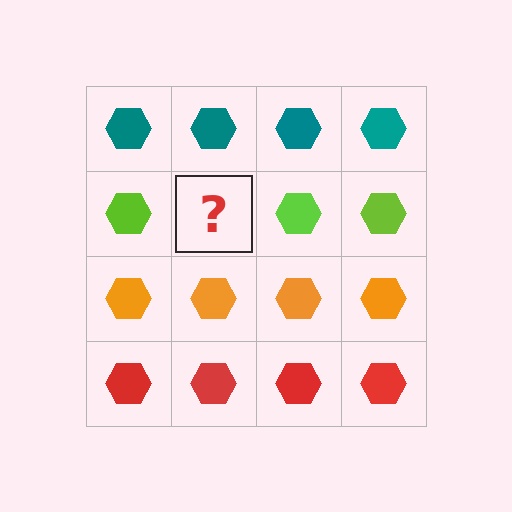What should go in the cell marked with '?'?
The missing cell should contain a lime hexagon.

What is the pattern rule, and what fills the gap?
The rule is that each row has a consistent color. The gap should be filled with a lime hexagon.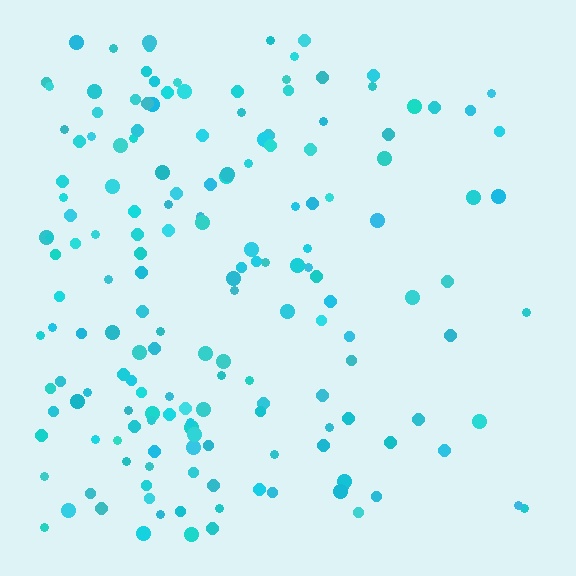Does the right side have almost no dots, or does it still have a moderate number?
Still a moderate number, just noticeably fewer than the left.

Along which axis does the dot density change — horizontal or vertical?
Horizontal.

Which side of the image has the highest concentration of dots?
The left.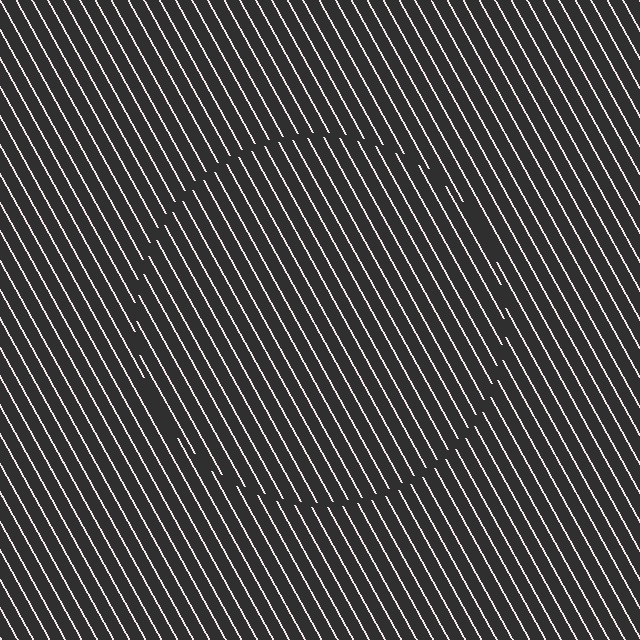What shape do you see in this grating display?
An illusory circle. The interior of the shape contains the same grating, shifted by half a period — the contour is defined by the phase discontinuity where line-ends from the inner and outer gratings abut.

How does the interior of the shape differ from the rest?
The interior of the shape contains the same grating, shifted by half a period — the contour is defined by the phase discontinuity where line-ends from the inner and outer gratings abut.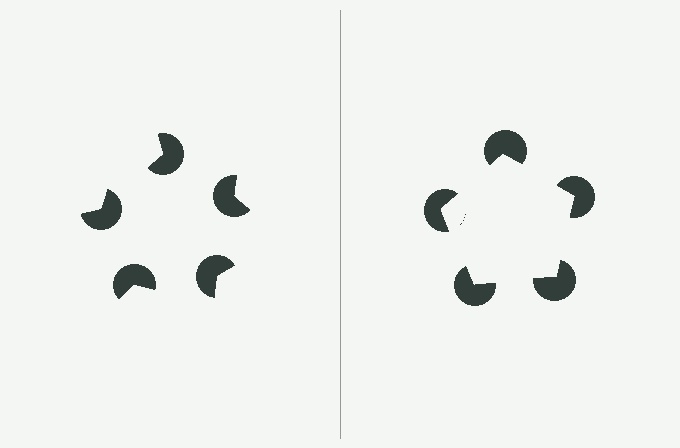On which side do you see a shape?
An illusory pentagon appears on the right side. On the left side the wedge cuts are rotated, so no coherent shape forms.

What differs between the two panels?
The pac-man discs are positioned identically on both sides; only the wedge orientations differ. On the right they align to a pentagon; on the left they are misaligned.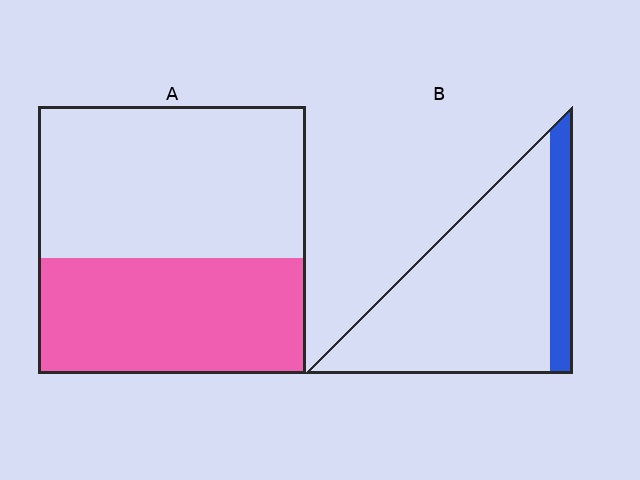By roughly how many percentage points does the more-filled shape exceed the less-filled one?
By roughly 25 percentage points (A over B).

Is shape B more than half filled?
No.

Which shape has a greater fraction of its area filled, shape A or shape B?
Shape A.